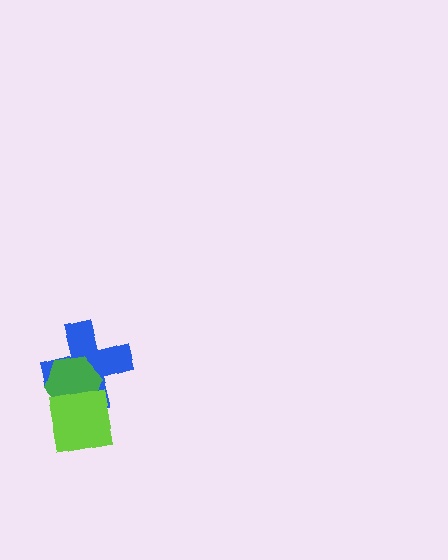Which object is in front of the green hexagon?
The lime square is in front of the green hexagon.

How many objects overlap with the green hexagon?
2 objects overlap with the green hexagon.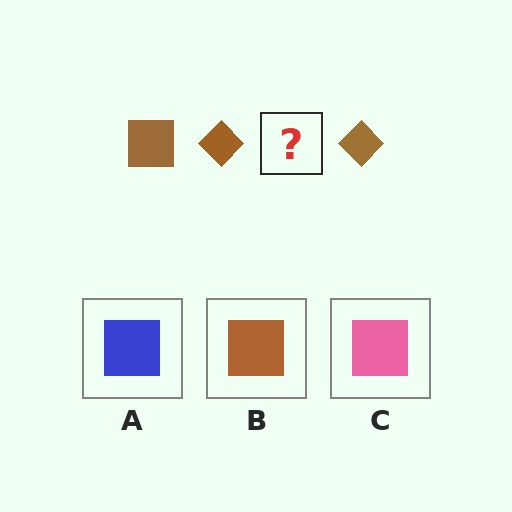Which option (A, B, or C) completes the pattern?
B.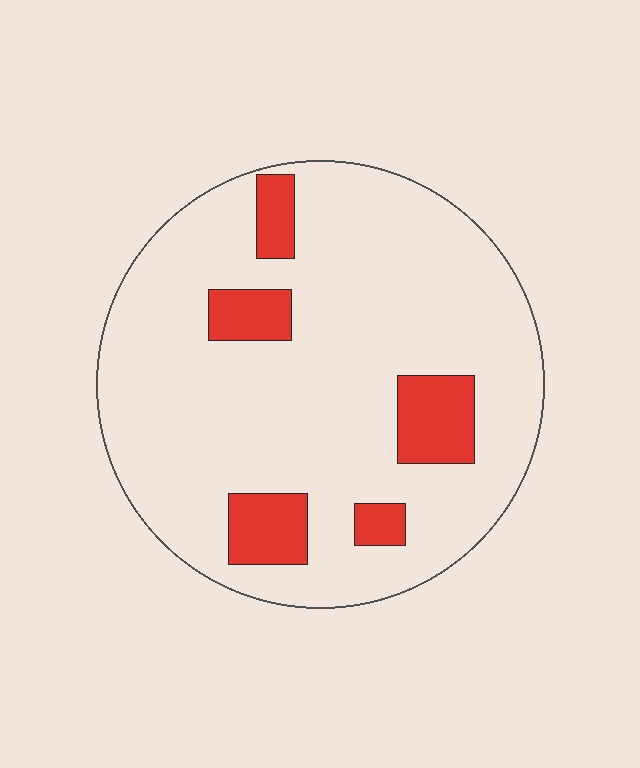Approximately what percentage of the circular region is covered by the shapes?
Approximately 15%.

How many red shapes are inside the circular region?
5.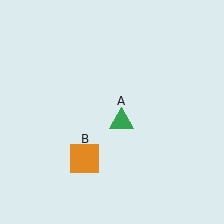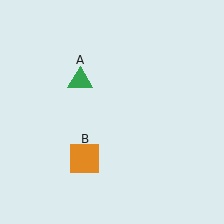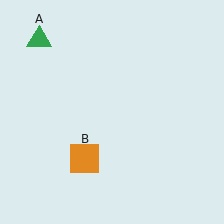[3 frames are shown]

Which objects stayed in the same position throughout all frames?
Orange square (object B) remained stationary.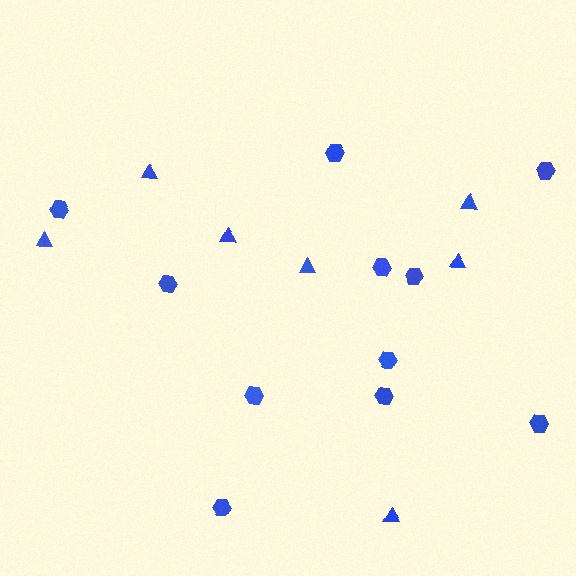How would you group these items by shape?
There are 2 groups: one group of hexagons (11) and one group of triangles (7).